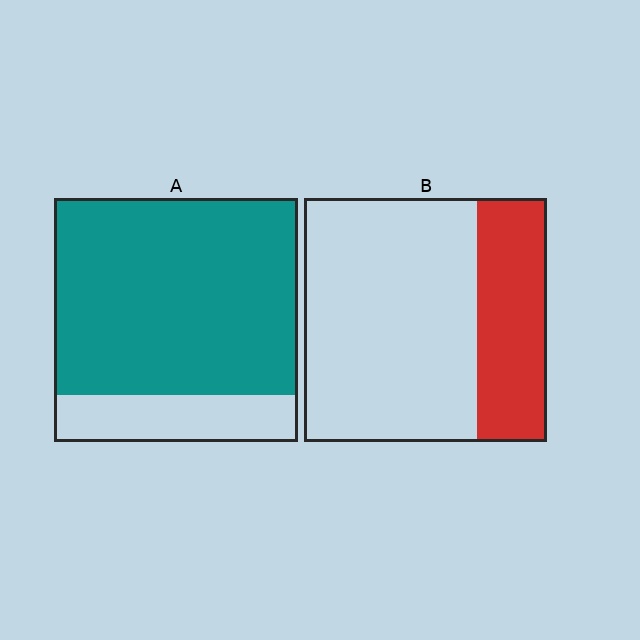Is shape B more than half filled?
No.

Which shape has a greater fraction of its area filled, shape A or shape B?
Shape A.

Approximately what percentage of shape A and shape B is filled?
A is approximately 80% and B is approximately 30%.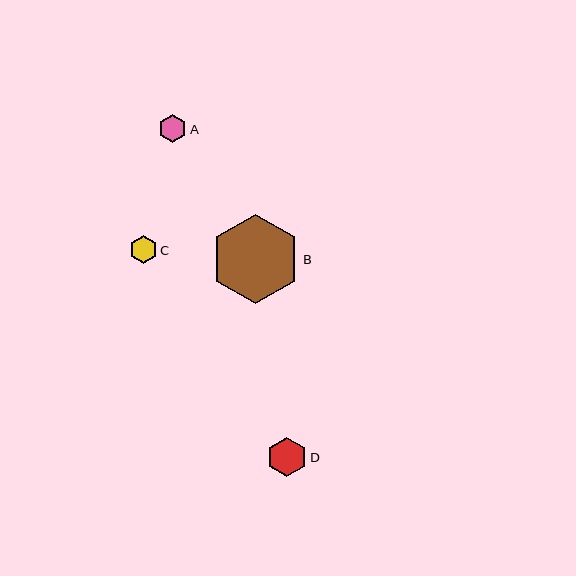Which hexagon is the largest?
Hexagon B is the largest with a size of approximately 89 pixels.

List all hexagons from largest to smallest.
From largest to smallest: B, D, C, A.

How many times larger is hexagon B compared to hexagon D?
Hexagon B is approximately 2.2 times the size of hexagon D.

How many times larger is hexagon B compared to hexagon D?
Hexagon B is approximately 2.2 times the size of hexagon D.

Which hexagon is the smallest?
Hexagon A is the smallest with a size of approximately 28 pixels.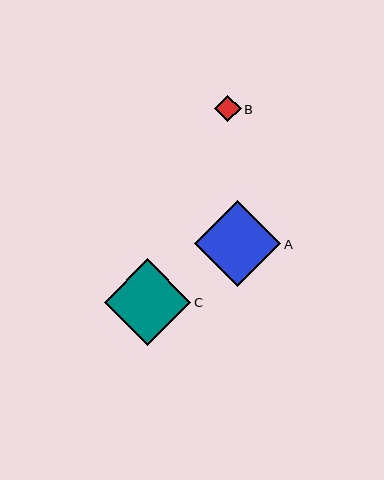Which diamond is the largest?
Diamond C is the largest with a size of approximately 87 pixels.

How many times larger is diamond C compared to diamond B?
Diamond C is approximately 3.3 times the size of diamond B.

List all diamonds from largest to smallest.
From largest to smallest: C, A, B.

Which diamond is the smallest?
Diamond B is the smallest with a size of approximately 27 pixels.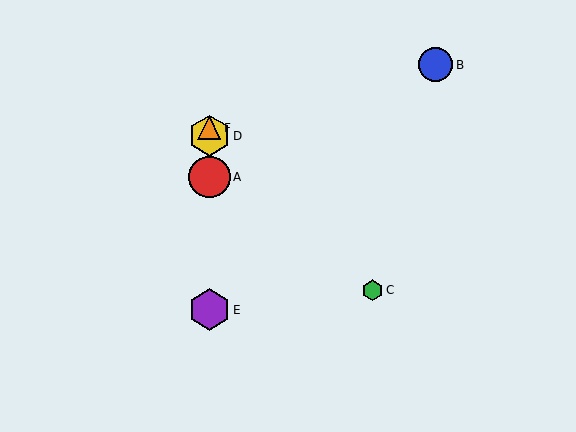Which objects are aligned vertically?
Objects A, D, E, F are aligned vertically.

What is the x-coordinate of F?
Object F is at x≈209.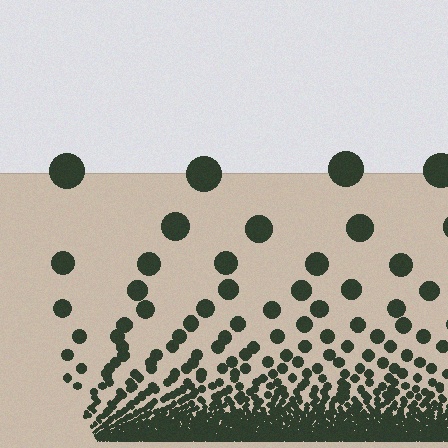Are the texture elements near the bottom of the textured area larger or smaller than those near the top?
Smaller. The gradient is inverted — elements near the bottom are smaller and denser.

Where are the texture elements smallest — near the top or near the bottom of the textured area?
Near the bottom.